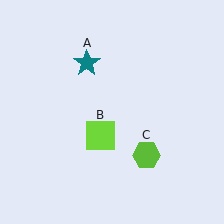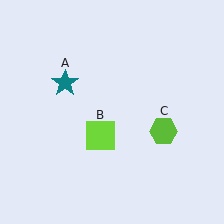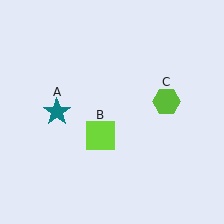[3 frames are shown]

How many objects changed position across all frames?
2 objects changed position: teal star (object A), lime hexagon (object C).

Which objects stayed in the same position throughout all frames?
Lime square (object B) remained stationary.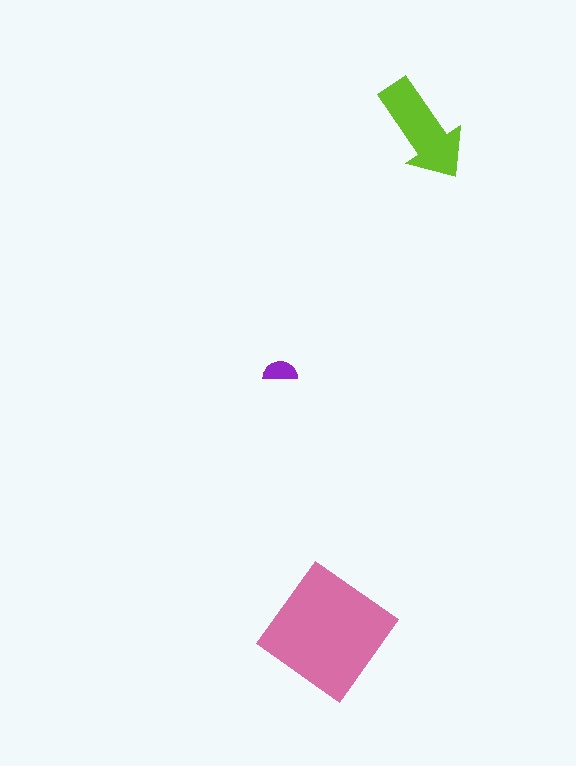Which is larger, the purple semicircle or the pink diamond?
The pink diamond.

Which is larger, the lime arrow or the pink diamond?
The pink diamond.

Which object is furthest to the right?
The lime arrow is rightmost.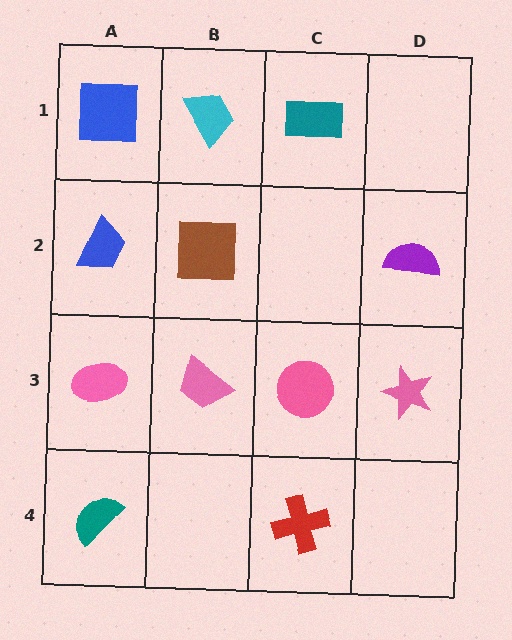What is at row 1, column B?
A cyan trapezoid.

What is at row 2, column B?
A brown square.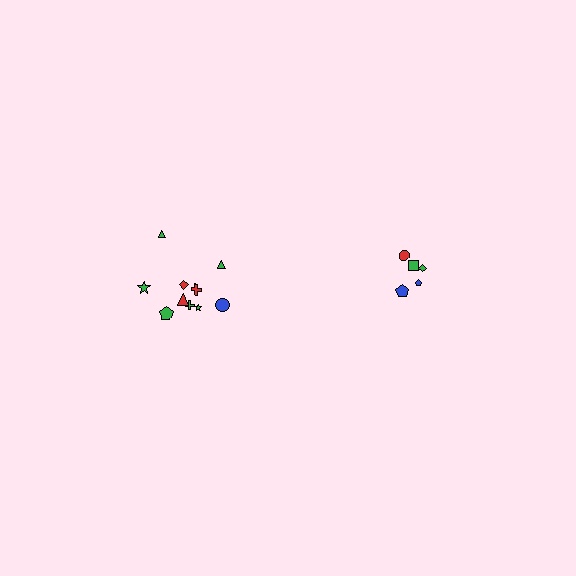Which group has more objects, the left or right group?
The left group.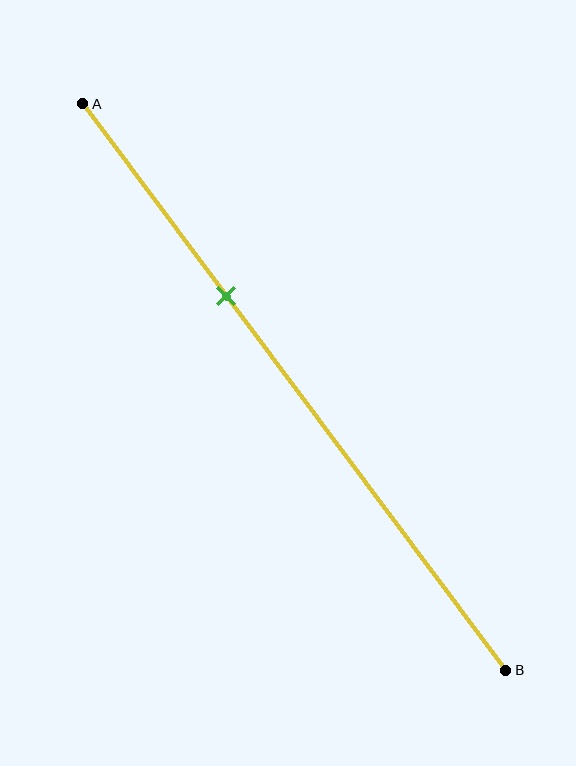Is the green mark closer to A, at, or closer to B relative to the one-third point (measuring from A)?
The green mark is approximately at the one-third point of segment AB.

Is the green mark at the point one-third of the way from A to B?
Yes, the mark is approximately at the one-third point.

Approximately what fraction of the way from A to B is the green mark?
The green mark is approximately 35% of the way from A to B.